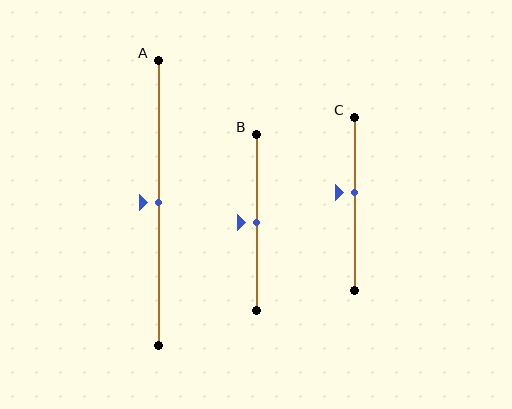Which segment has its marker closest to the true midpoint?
Segment A has its marker closest to the true midpoint.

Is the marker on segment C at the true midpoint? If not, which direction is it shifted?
No, the marker on segment C is shifted upward by about 7% of the segment length.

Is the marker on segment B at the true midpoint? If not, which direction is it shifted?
Yes, the marker on segment B is at the true midpoint.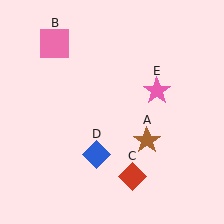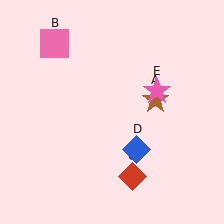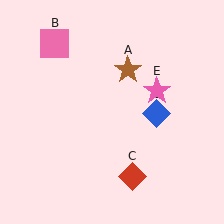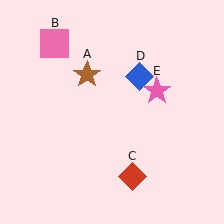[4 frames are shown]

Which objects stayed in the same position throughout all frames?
Pink square (object B) and red diamond (object C) and pink star (object E) remained stationary.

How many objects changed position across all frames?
2 objects changed position: brown star (object A), blue diamond (object D).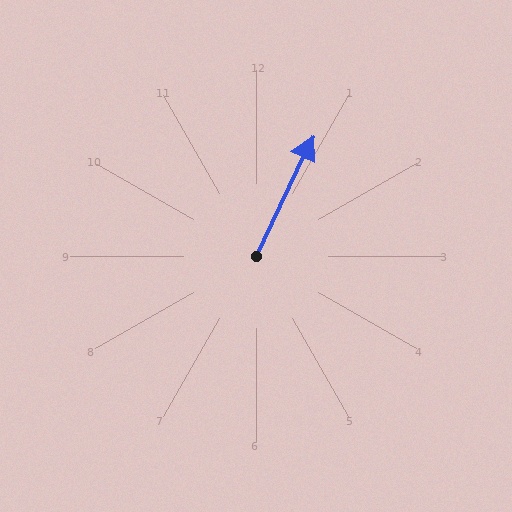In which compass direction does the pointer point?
Northeast.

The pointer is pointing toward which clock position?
Roughly 1 o'clock.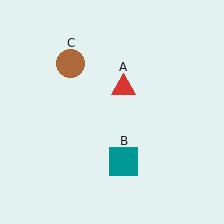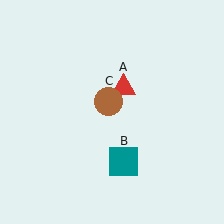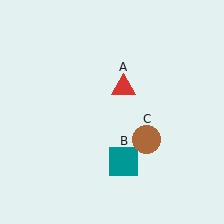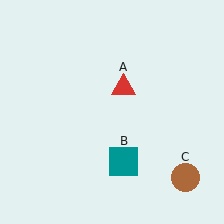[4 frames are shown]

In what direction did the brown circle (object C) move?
The brown circle (object C) moved down and to the right.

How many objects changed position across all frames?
1 object changed position: brown circle (object C).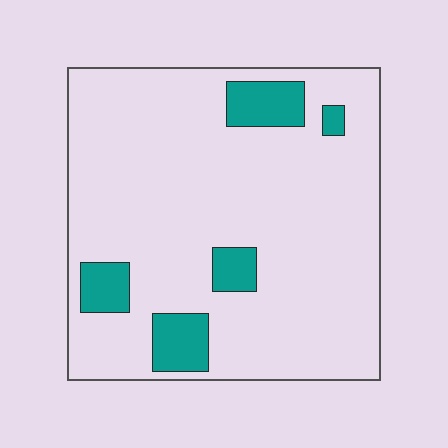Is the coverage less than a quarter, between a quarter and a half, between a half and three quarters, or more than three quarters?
Less than a quarter.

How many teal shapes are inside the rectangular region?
5.